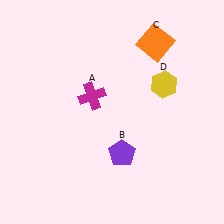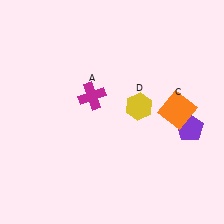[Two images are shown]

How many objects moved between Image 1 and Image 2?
3 objects moved between the two images.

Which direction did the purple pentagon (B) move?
The purple pentagon (B) moved right.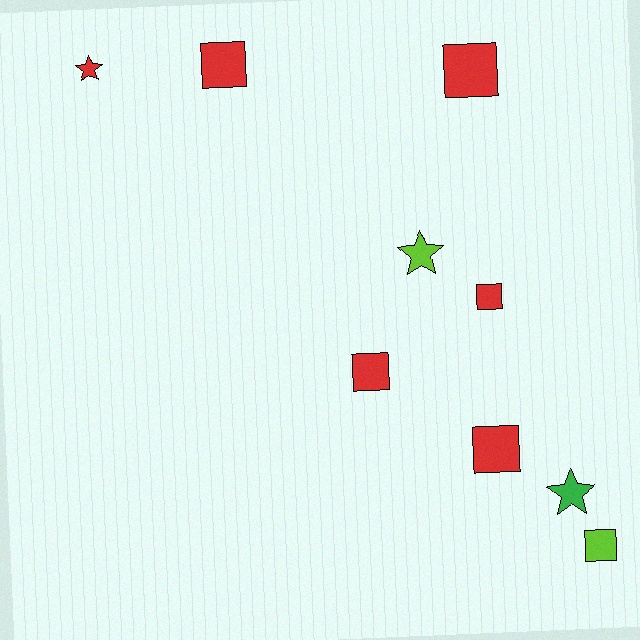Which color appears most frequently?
Red, with 6 objects.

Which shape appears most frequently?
Square, with 6 objects.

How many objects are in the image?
There are 9 objects.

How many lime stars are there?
There is 1 lime star.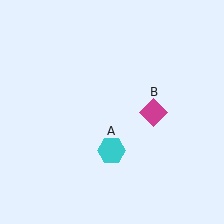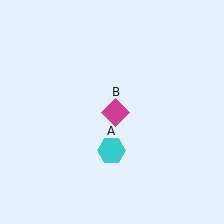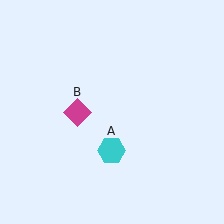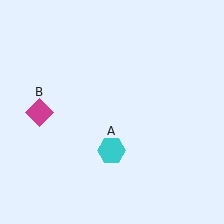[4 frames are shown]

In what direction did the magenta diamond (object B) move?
The magenta diamond (object B) moved left.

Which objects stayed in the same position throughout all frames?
Cyan hexagon (object A) remained stationary.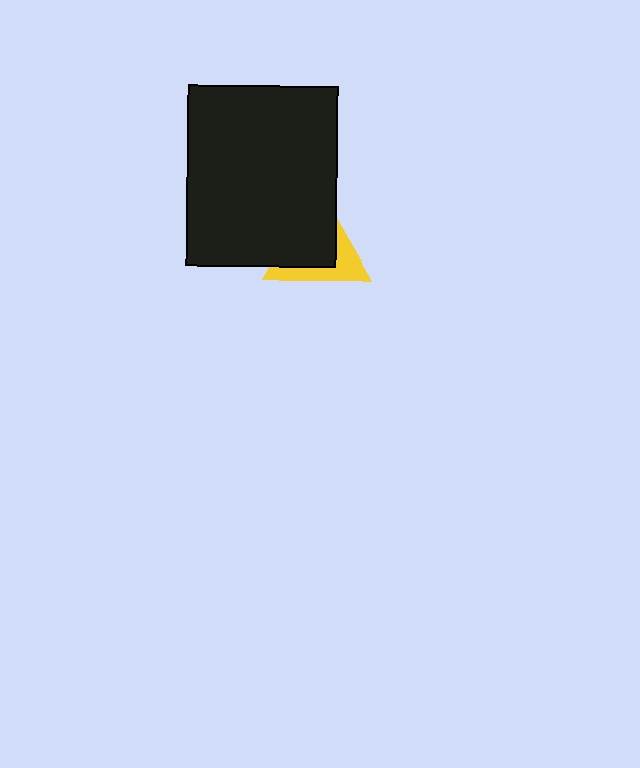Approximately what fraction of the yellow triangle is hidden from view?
Roughly 60% of the yellow triangle is hidden behind the black rectangle.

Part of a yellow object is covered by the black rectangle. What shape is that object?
It is a triangle.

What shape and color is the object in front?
The object in front is a black rectangle.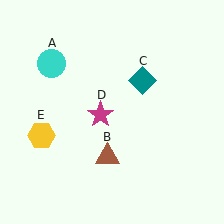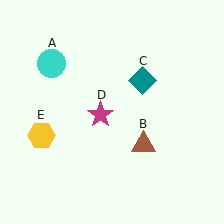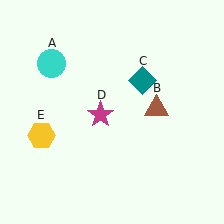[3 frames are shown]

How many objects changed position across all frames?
1 object changed position: brown triangle (object B).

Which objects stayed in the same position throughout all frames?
Cyan circle (object A) and teal diamond (object C) and magenta star (object D) and yellow hexagon (object E) remained stationary.